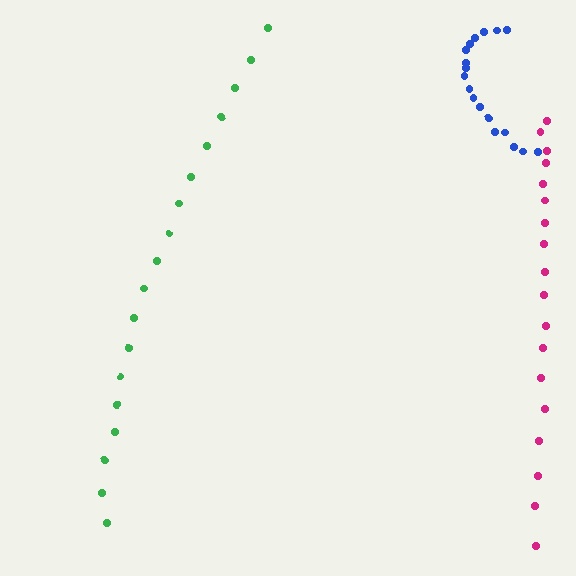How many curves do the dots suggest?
There are 3 distinct paths.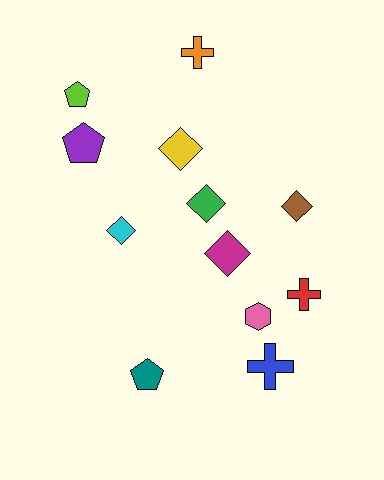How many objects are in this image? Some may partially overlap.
There are 12 objects.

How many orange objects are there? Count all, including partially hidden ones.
There is 1 orange object.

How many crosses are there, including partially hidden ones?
There are 3 crosses.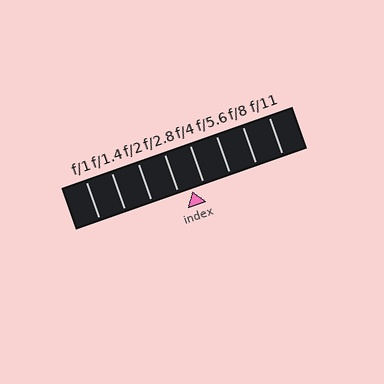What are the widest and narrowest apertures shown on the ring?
The widest aperture shown is f/1 and the narrowest is f/11.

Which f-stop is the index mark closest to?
The index mark is closest to f/4.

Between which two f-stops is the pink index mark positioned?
The index mark is between f/2.8 and f/4.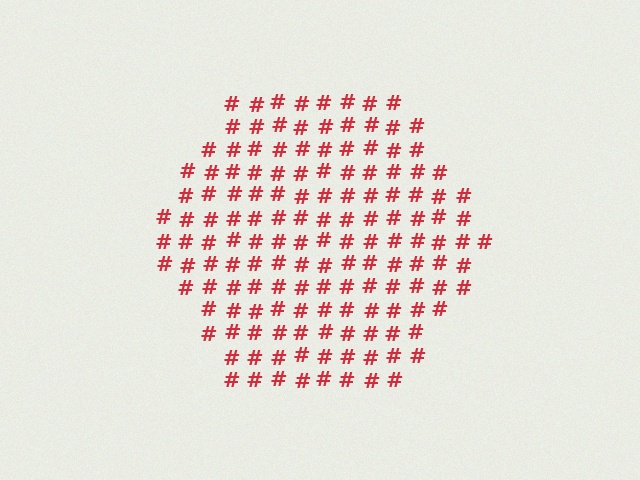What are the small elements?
The small elements are hash symbols.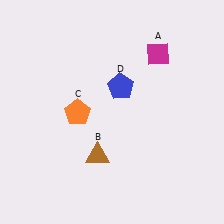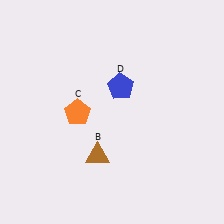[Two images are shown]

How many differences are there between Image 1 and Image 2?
There is 1 difference between the two images.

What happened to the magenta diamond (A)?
The magenta diamond (A) was removed in Image 2. It was in the top-right area of Image 1.